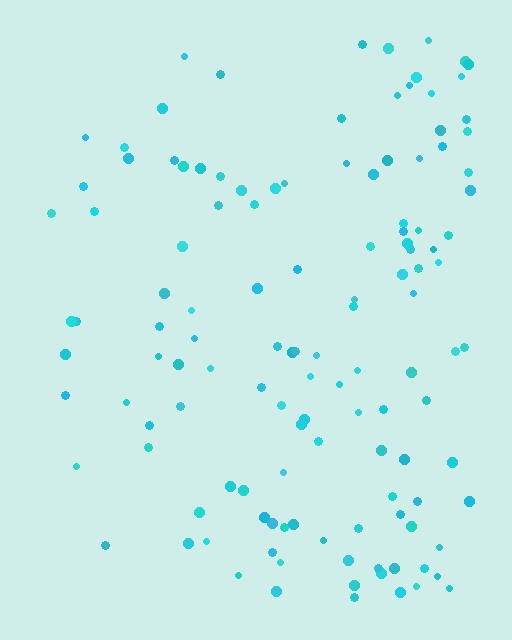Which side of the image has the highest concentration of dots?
The right.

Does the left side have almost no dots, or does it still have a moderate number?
Still a moderate number, just noticeably fewer than the right.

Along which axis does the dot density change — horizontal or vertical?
Horizontal.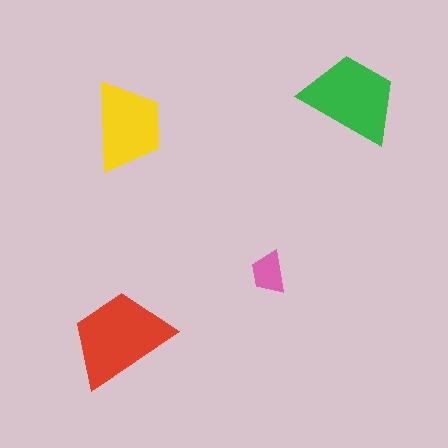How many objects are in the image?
There are 4 objects in the image.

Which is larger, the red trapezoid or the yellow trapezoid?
The red one.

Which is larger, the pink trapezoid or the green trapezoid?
The green one.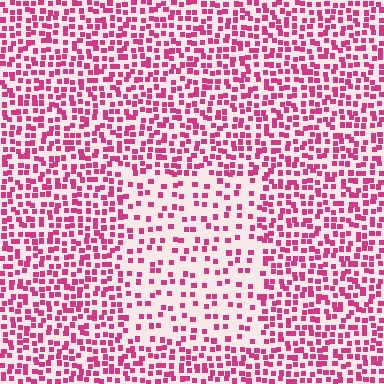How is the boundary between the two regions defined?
The boundary is defined by a change in element density (approximately 2.1x ratio). All elements are the same color, size, and shape.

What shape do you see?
I see a rectangle.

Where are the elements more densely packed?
The elements are more densely packed outside the rectangle boundary.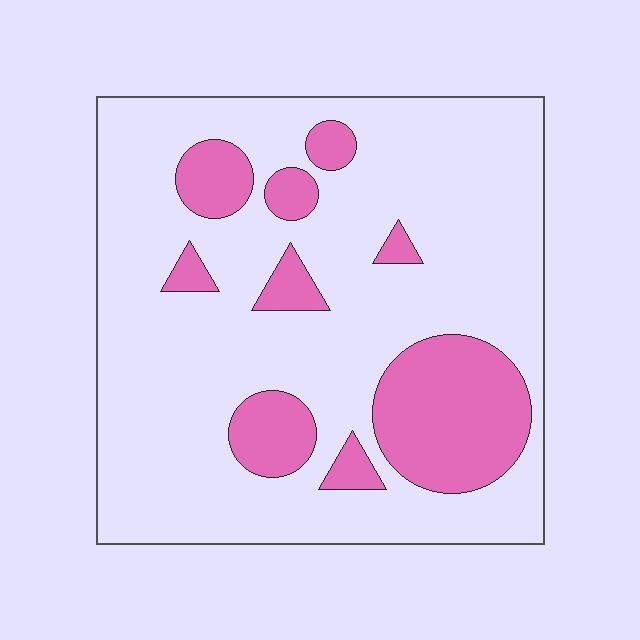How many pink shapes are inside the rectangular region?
9.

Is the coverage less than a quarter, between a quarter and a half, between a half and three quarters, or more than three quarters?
Less than a quarter.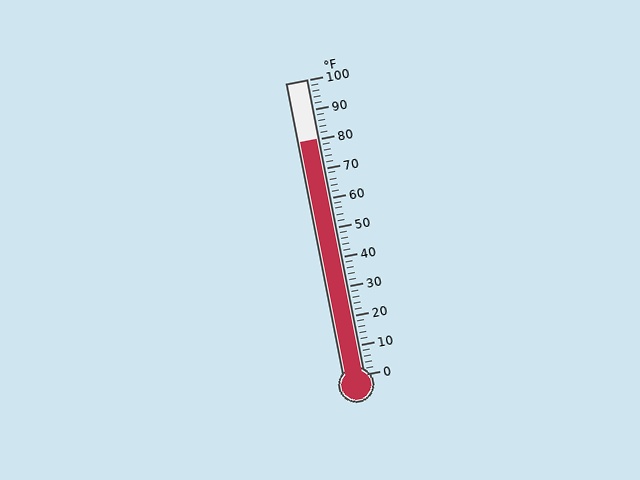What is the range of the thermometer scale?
The thermometer scale ranges from 0°F to 100°F.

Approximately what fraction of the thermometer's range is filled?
The thermometer is filled to approximately 80% of its range.